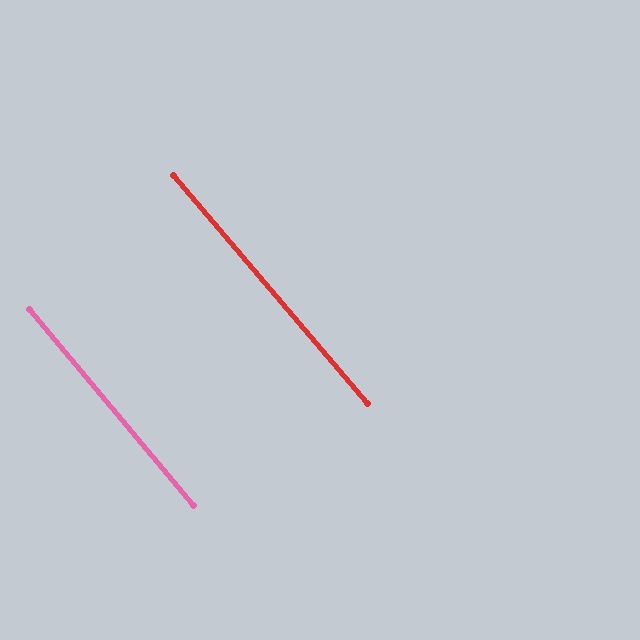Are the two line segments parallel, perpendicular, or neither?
Parallel — their directions differ by only 0.5°.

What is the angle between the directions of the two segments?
Approximately 0 degrees.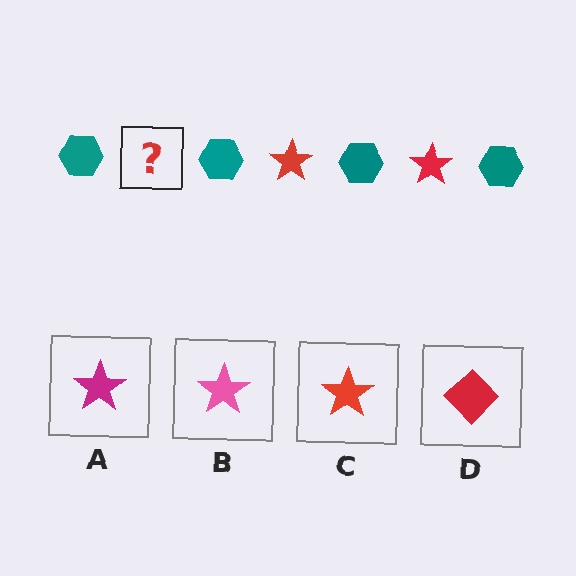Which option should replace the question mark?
Option C.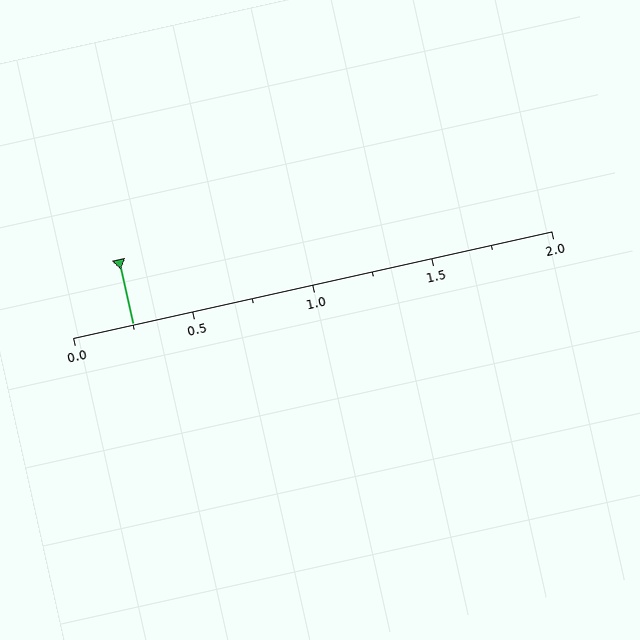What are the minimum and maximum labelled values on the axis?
The axis runs from 0.0 to 2.0.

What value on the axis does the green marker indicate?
The marker indicates approximately 0.25.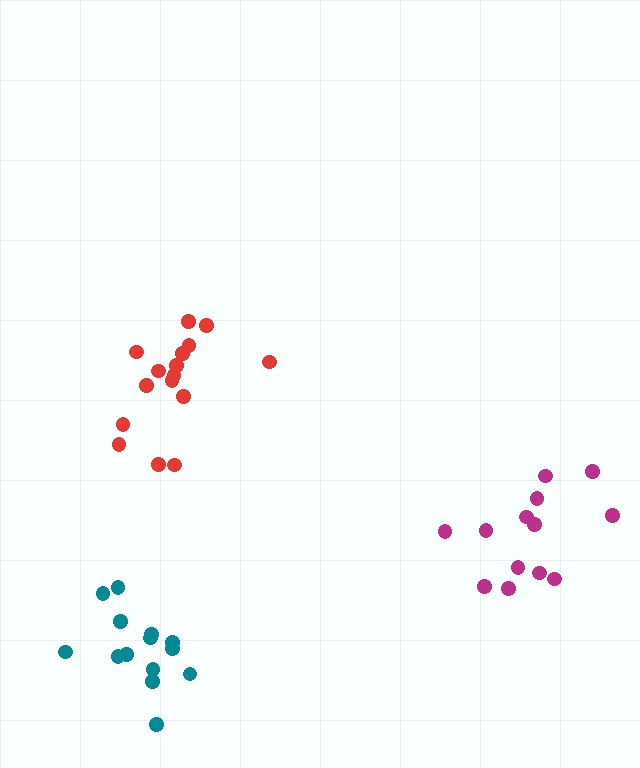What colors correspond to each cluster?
The clusters are colored: magenta, teal, red.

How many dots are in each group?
Group 1: 13 dots, Group 2: 14 dots, Group 3: 16 dots (43 total).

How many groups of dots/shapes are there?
There are 3 groups.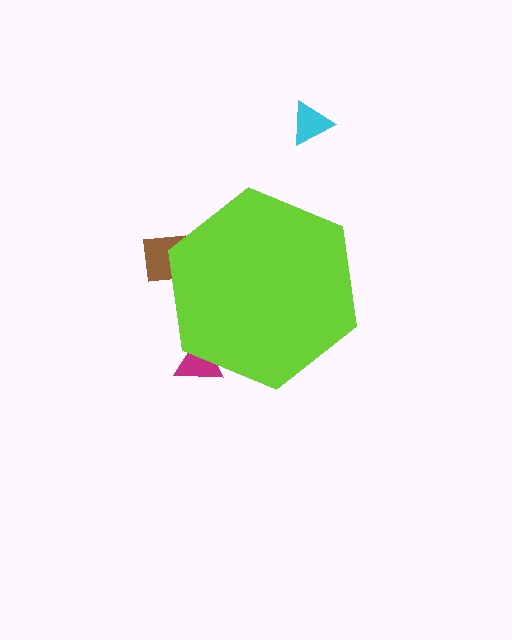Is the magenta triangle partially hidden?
Yes, the magenta triangle is partially hidden behind the lime hexagon.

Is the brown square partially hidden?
Yes, the brown square is partially hidden behind the lime hexagon.